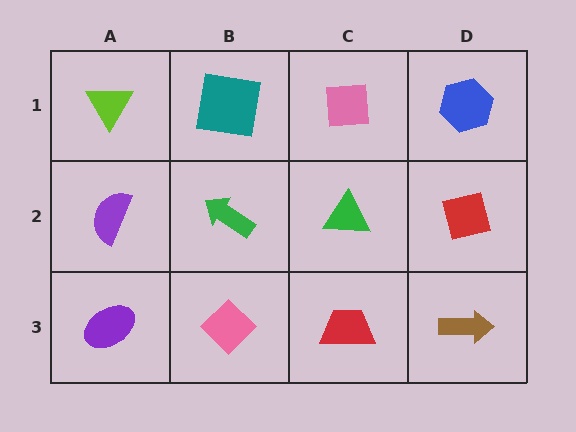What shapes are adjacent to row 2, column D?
A blue hexagon (row 1, column D), a brown arrow (row 3, column D), a green triangle (row 2, column C).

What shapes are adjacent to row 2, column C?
A pink square (row 1, column C), a red trapezoid (row 3, column C), a green arrow (row 2, column B), a red square (row 2, column D).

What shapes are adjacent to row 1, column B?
A green arrow (row 2, column B), a lime triangle (row 1, column A), a pink square (row 1, column C).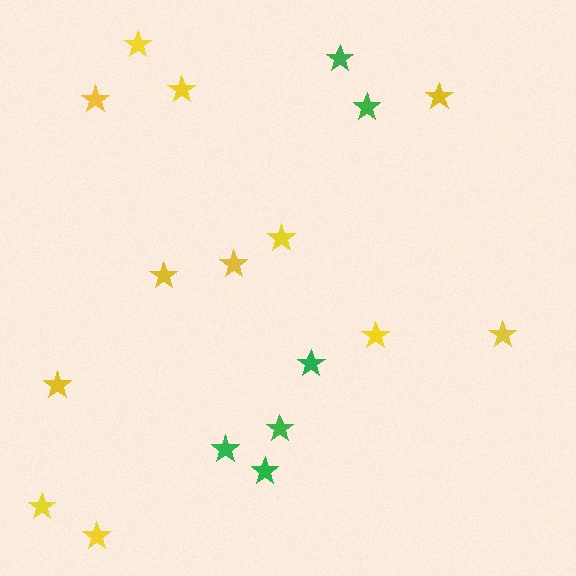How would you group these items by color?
There are 2 groups: one group of yellow stars (12) and one group of green stars (6).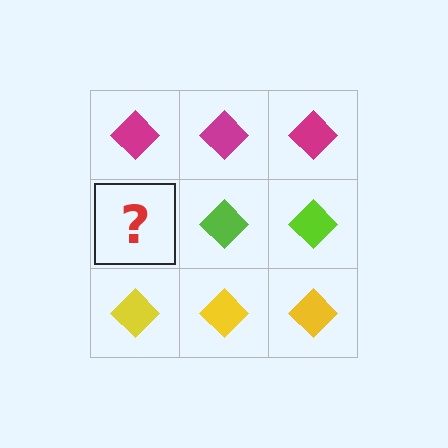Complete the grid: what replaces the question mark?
The question mark should be replaced with a lime diamond.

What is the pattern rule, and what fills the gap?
The rule is that each row has a consistent color. The gap should be filled with a lime diamond.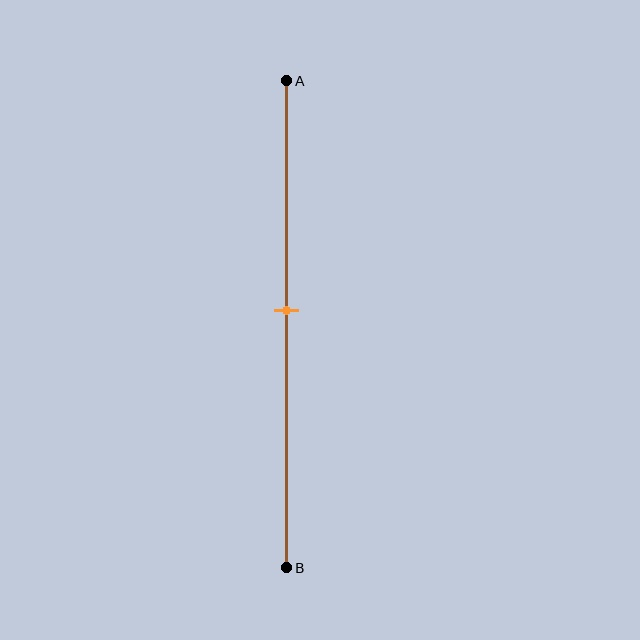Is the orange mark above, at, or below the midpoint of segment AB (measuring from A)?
The orange mark is approximately at the midpoint of segment AB.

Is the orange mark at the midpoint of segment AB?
Yes, the mark is approximately at the midpoint.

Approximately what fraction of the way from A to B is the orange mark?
The orange mark is approximately 45% of the way from A to B.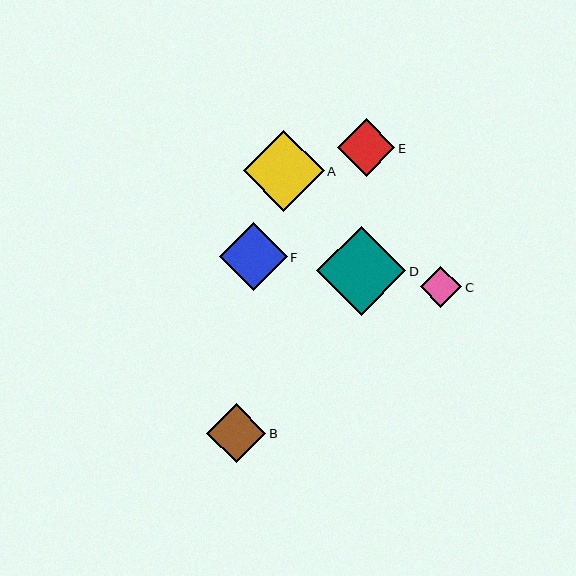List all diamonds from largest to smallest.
From largest to smallest: D, A, F, B, E, C.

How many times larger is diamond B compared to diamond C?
Diamond B is approximately 1.4 times the size of diamond C.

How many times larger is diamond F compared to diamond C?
Diamond F is approximately 1.6 times the size of diamond C.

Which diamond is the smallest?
Diamond C is the smallest with a size of approximately 42 pixels.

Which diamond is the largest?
Diamond D is the largest with a size of approximately 89 pixels.